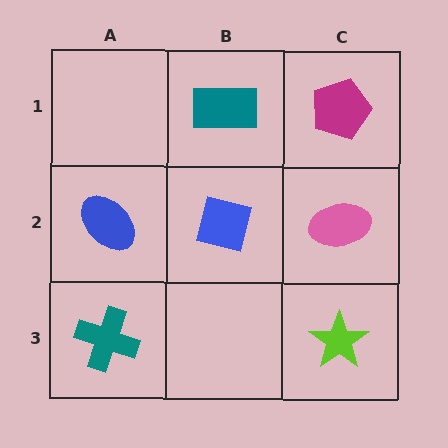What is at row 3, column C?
A lime star.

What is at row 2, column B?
A blue square.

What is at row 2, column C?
A pink ellipse.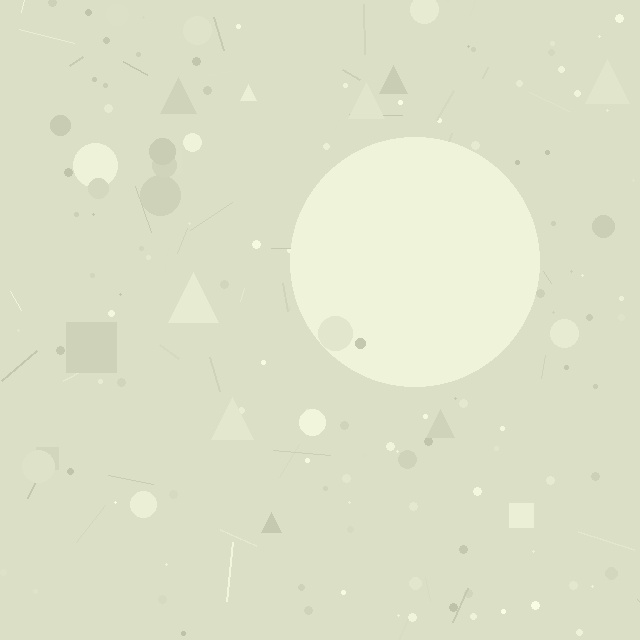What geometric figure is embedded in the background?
A circle is embedded in the background.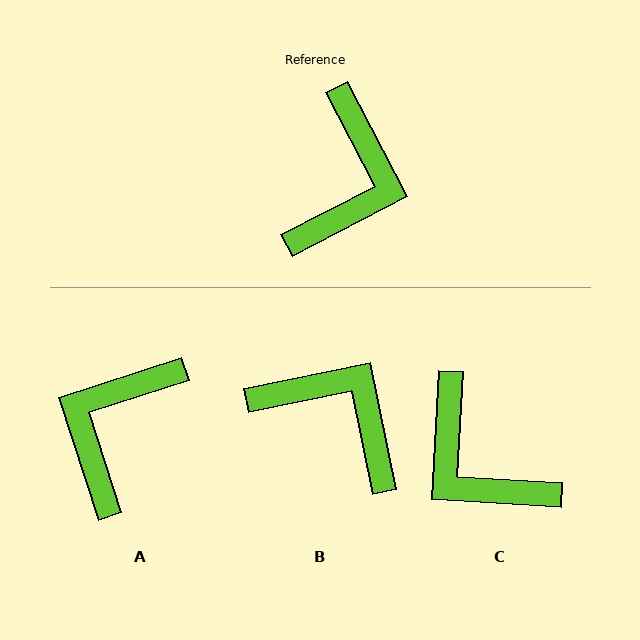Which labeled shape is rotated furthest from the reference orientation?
A, about 171 degrees away.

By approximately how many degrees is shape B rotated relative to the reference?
Approximately 74 degrees counter-clockwise.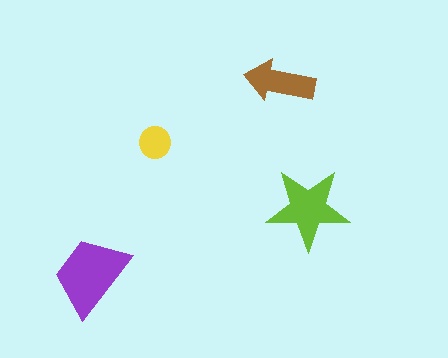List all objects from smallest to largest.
The yellow circle, the brown arrow, the lime star, the purple trapezoid.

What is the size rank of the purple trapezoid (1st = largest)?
1st.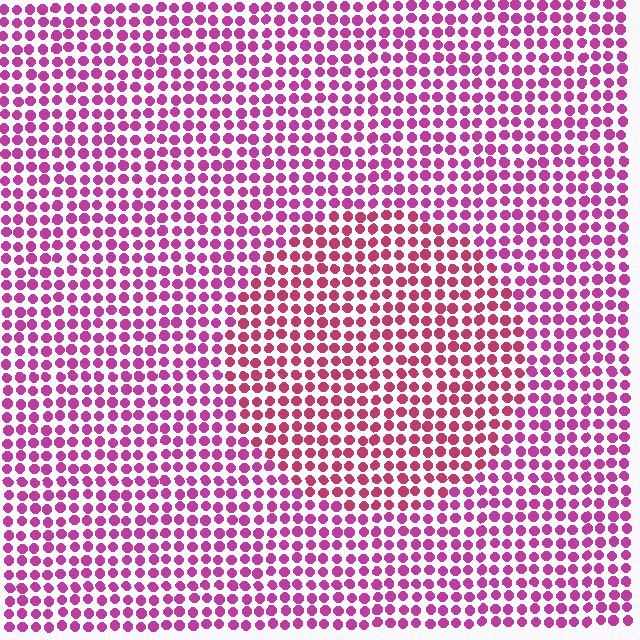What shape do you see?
I see a circle.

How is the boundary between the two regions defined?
The boundary is defined purely by a slight shift in hue (about 25 degrees). Spacing, size, and orientation are identical on both sides.